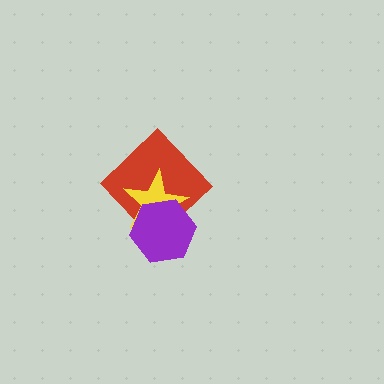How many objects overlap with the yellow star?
2 objects overlap with the yellow star.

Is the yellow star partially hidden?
Yes, it is partially covered by another shape.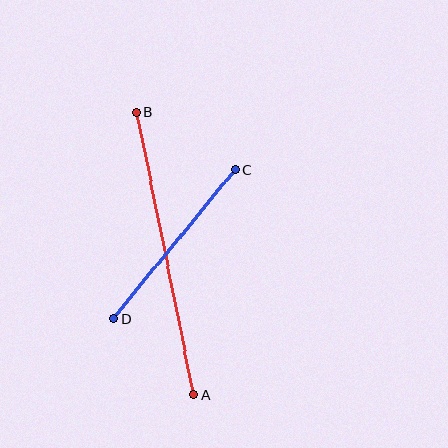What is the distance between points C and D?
The distance is approximately 192 pixels.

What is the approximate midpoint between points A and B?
The midpoint is at approximately (165, 253) pixels.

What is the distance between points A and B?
The distance is approximately 288 pixels.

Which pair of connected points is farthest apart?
Points A and B are farthest apart.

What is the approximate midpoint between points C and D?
The midpoint is at approximately (174, 244) pixels.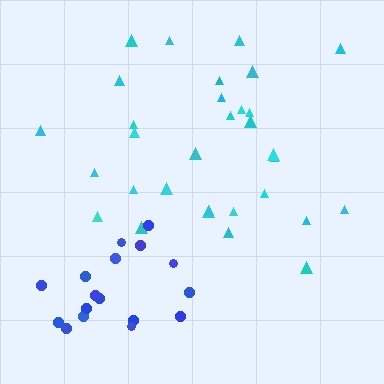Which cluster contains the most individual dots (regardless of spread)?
Cyan (31).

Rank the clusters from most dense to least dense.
blue, cyan.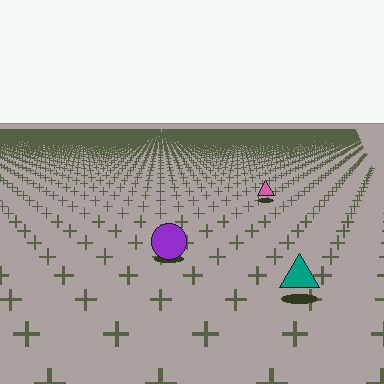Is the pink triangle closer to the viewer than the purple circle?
No. The purple circle is closer — you can tell from the texture gradient: the ground texture is coarser near it.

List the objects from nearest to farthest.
From nearest to farthest: the teal triangle, the purple circle, the pink triangle.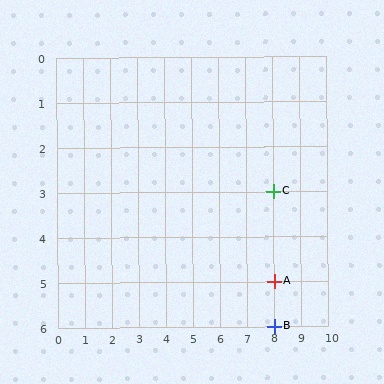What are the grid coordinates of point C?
Point C is at grid coordinates (8, 3).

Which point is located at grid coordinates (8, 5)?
Point A is at (8, 5).